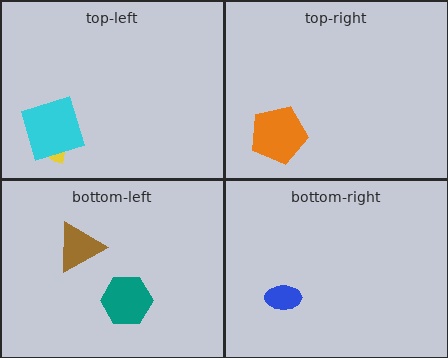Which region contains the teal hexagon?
The bottom-left region.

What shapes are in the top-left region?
The yellow semicircle, the cyan square.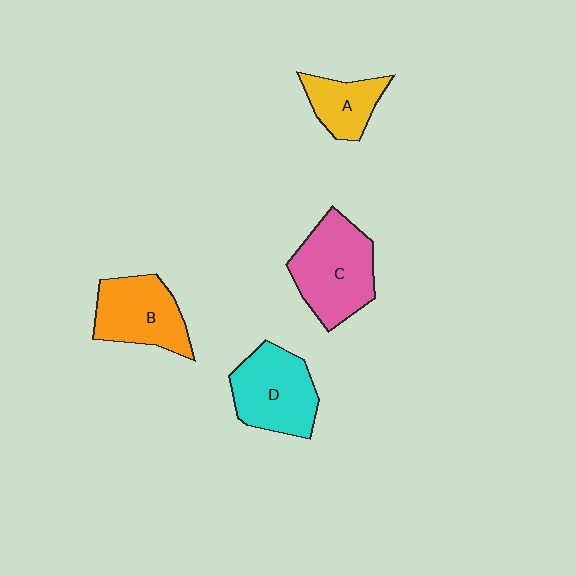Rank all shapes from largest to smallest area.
From largest to smallest: C (pink), D (cyan), B (orange), A (yellow).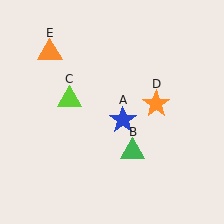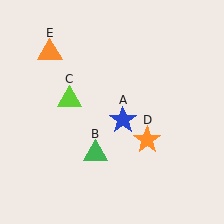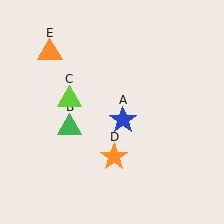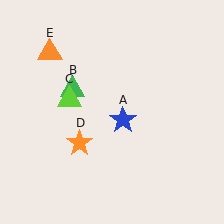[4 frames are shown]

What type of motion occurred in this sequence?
The green triangle (object B), orange star (object D) rotated clockwise around the center of the scene.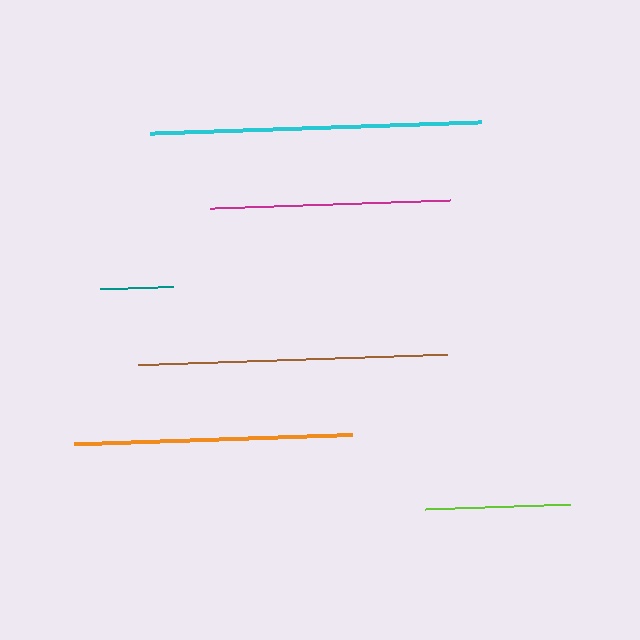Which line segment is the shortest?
The teal line is the shortest at approximately 73 pixels.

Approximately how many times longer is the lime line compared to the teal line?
The lime line is approximately 2.0 times the length of the teal line.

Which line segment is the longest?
The cyan line is the longest at approximately 332 pixels.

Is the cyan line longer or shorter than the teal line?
The cyan line is longer than the teal line.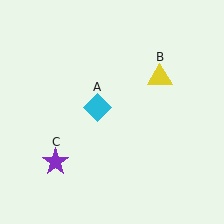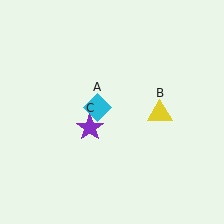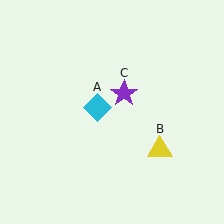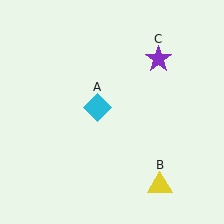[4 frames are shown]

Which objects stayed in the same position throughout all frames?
Cyan diamond (object A) remained stationary.